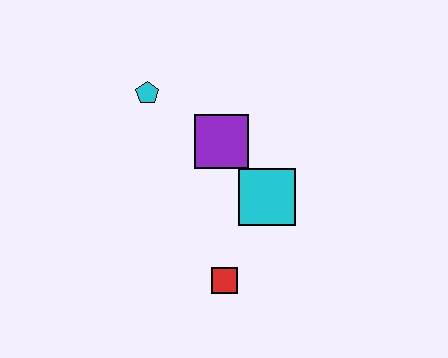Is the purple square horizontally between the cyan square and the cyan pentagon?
Yes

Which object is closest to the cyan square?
The purple square is closest to the cyan square.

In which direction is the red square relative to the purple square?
The red square is below the purple square.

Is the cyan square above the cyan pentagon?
No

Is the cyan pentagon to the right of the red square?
No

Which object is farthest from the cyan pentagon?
The red square is farthest from the cyan pentagon.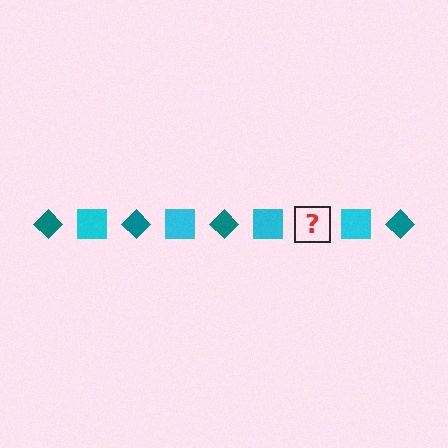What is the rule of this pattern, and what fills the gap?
The rule is that the pattern alternates between teal diamond and cyan square. The gap should be filled with a teal diamond.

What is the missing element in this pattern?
The missing element is a teal diamond.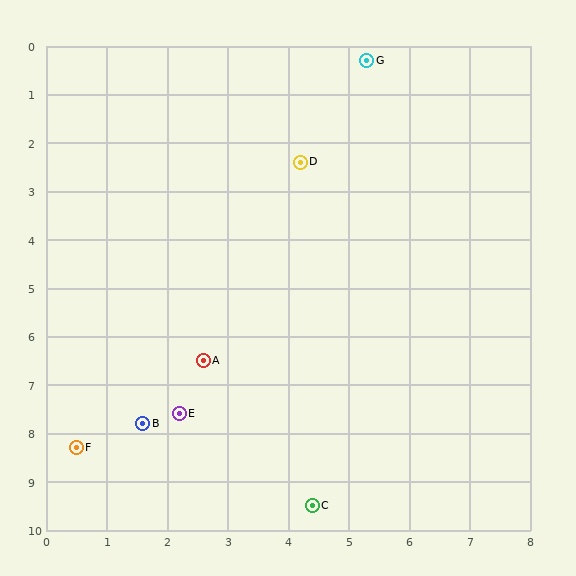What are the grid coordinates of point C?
Point C is at approximately (4.4, 9.5).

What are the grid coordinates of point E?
Point E is at approximately (2.2, 7.6).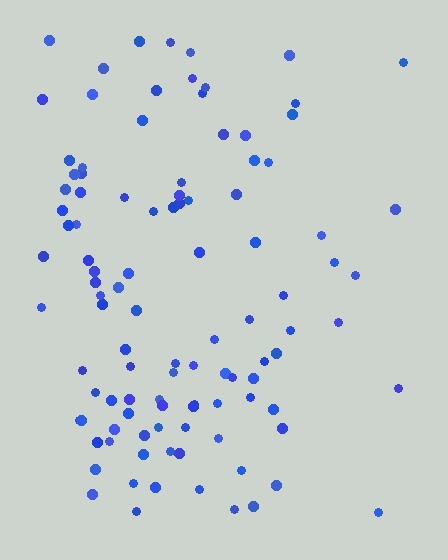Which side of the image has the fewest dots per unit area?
The right.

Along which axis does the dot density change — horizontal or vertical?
Horizontal.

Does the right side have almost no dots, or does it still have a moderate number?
Still a moderate number, just noticeably fewer than the left.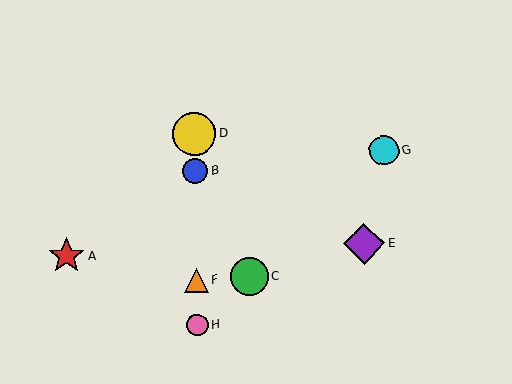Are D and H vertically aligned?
Yes, both are at x≈195.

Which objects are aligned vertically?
Objects B, D, F, H are aligned vertically.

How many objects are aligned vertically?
4 objects (B, D, F, H) are aligned vertically.